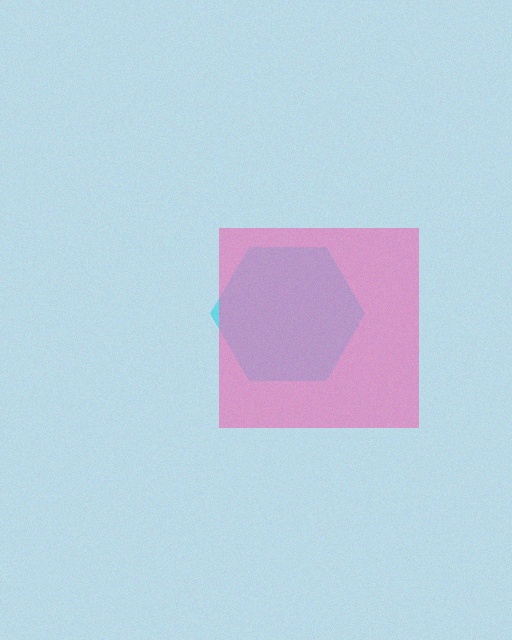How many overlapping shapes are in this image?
There are 2 overlapping shapes in the image.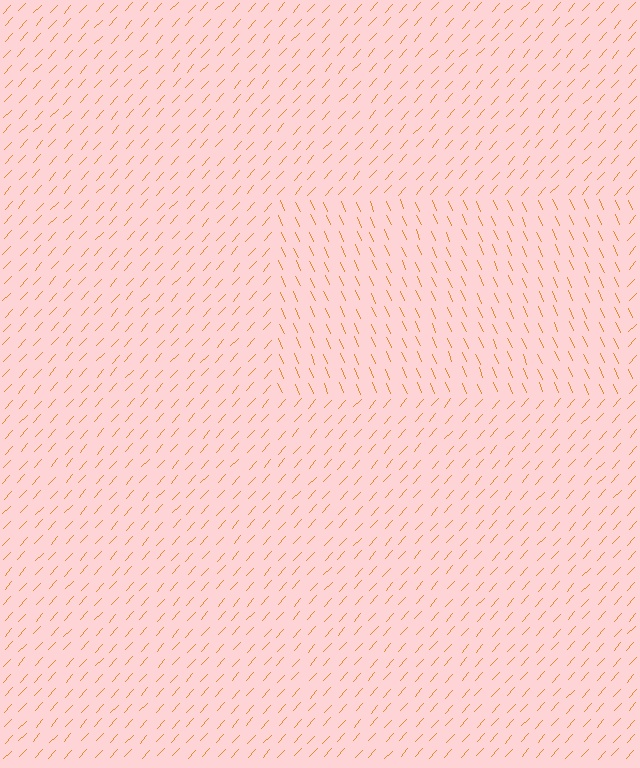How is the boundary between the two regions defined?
The boundary is defined purely by a change in line orientation (approximately 66 degrees difference). All lines are the same color and thickness.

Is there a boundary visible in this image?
Yes, there is a texture boundary formed by a change in line orientation.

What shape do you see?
I see a rectangle.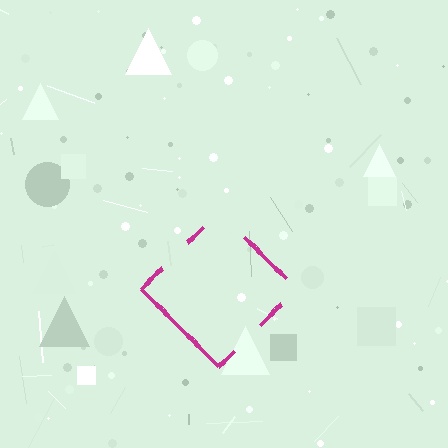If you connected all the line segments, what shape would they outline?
They would outline a diamond.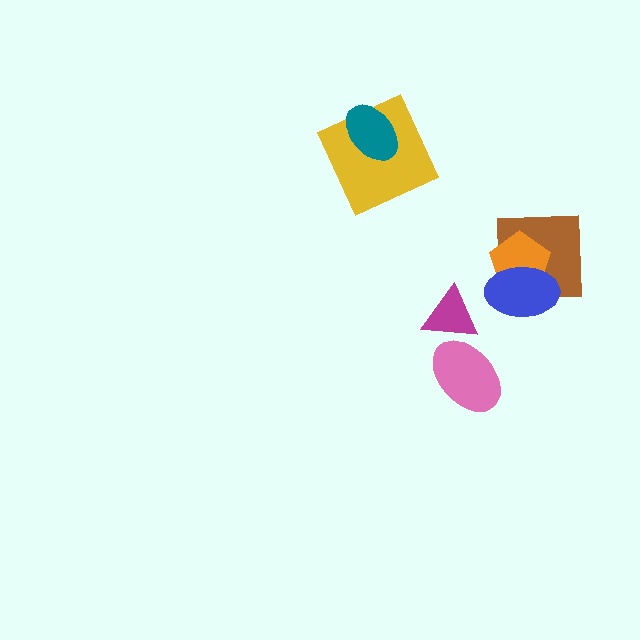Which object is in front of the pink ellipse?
The magenta triangle is in front of the pink ellipse.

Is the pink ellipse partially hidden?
Yes, it is partially covered by another shape.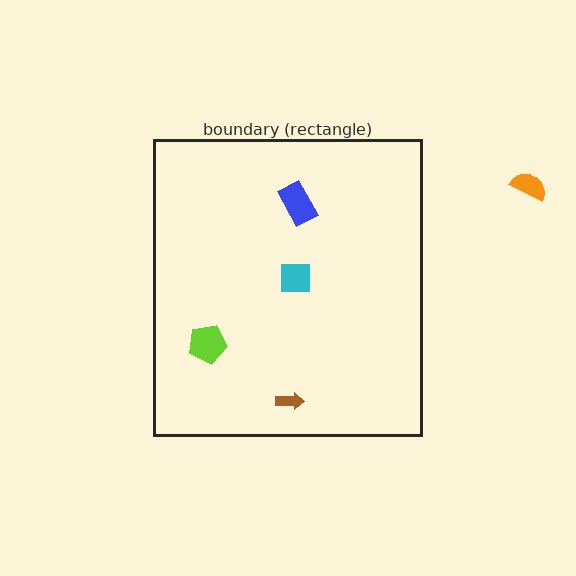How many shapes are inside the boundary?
4 inside, 1 outside.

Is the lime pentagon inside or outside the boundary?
Inside.